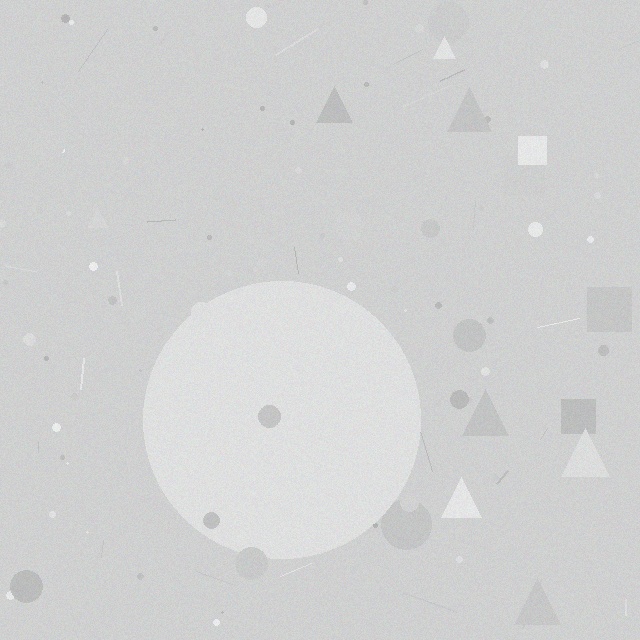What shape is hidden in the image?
A circle is hidden in the image.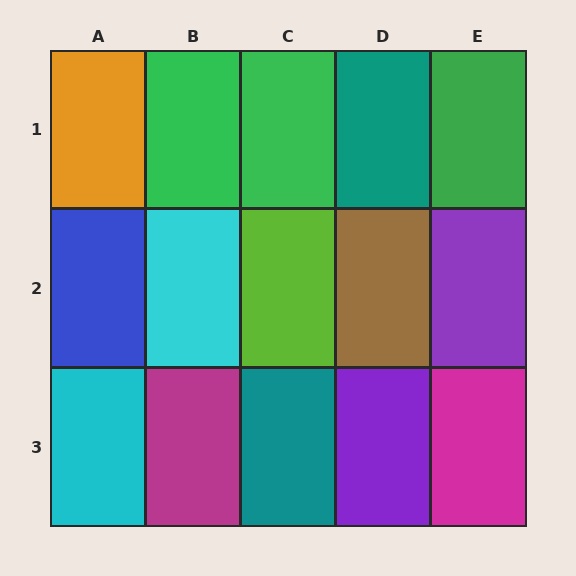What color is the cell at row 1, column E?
Green.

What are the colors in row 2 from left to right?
Blue, cyan, lime, brown, purple.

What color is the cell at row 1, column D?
Teal.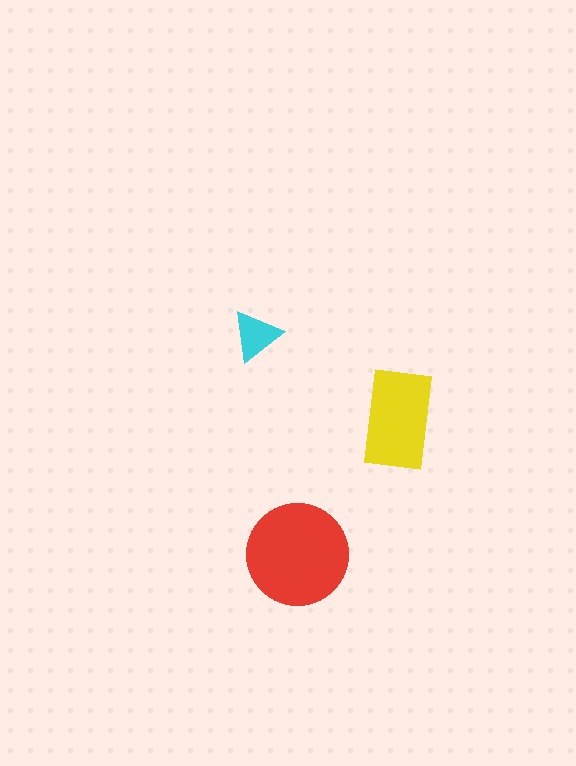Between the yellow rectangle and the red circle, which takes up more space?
The red circle.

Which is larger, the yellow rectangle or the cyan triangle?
The yellow rectangle.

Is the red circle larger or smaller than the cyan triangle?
Larger.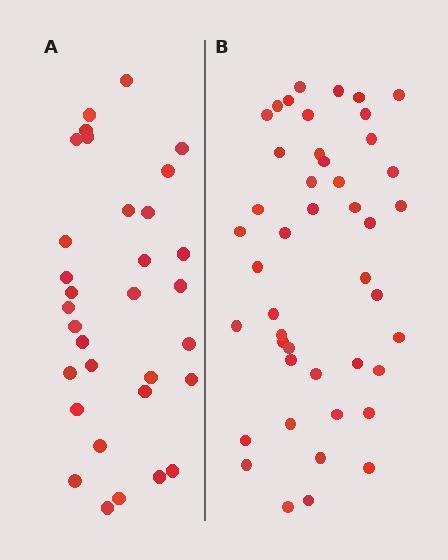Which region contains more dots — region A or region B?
Region B (the right region) has more dots.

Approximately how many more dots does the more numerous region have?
Region B has approximately 15 more dots than region A.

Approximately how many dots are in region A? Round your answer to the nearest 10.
About 30 dots. (The exact count is 32, which rounds to 30.)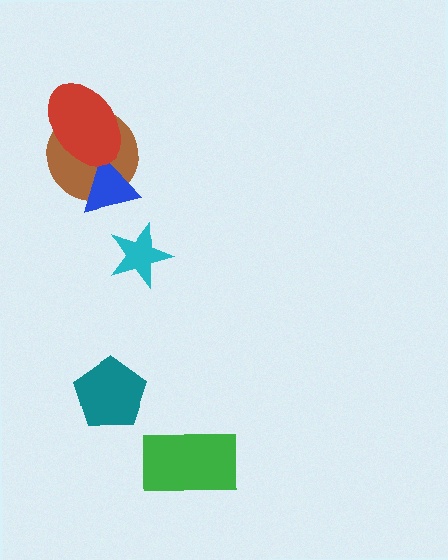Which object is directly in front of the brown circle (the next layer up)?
The blue triangle is directly in front of the brown circle.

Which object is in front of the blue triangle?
The red ellipse is in front of the blue triangle.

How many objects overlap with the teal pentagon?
0 objects overlap with the teal pentagon.